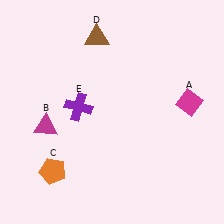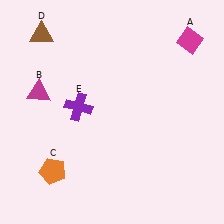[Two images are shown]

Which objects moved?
The objects that moved are: the magenta diamond (A), the magenta triangle (B), the brown triangle (D).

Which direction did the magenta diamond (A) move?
The magenta diamond (A) moved up.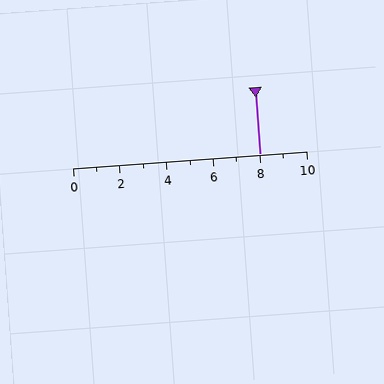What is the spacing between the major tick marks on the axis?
The major ticks are spaced 2 apart.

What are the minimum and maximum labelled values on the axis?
The axis runs from 0 to 10.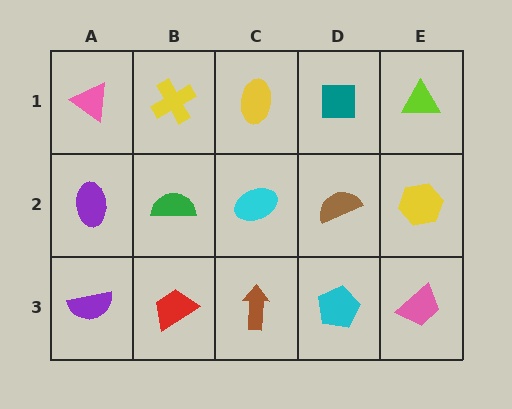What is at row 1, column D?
A teal square.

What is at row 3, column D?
A cyan pentagon.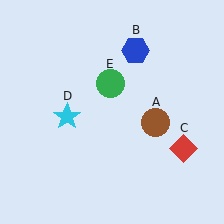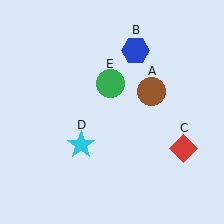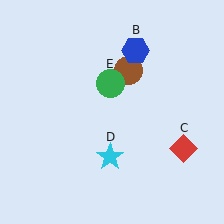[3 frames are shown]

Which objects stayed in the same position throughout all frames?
Blue hexagon (object B) and red diamond (object C) and green circle (object E) remained stationary.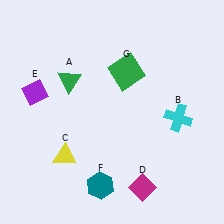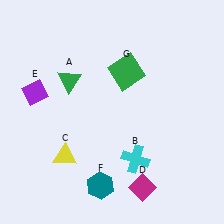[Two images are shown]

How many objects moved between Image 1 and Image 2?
1 object moved between the two images.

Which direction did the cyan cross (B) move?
The cyan cross (B) moved left.